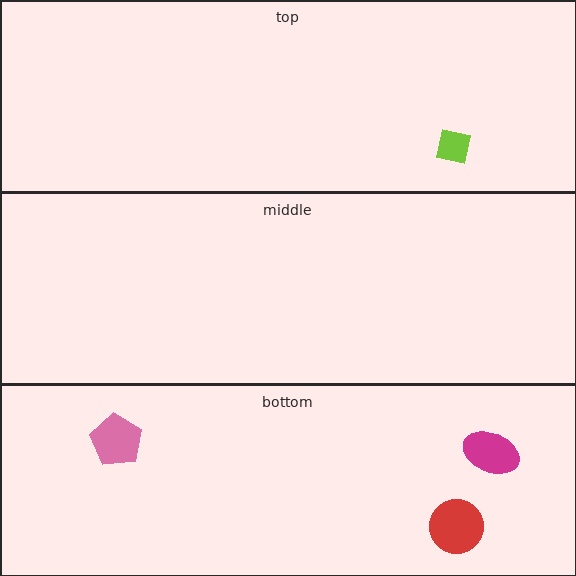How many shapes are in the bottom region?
3.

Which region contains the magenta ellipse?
The bottom region.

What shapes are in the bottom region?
The magenta ellipse, the pink pentagon, the red circle.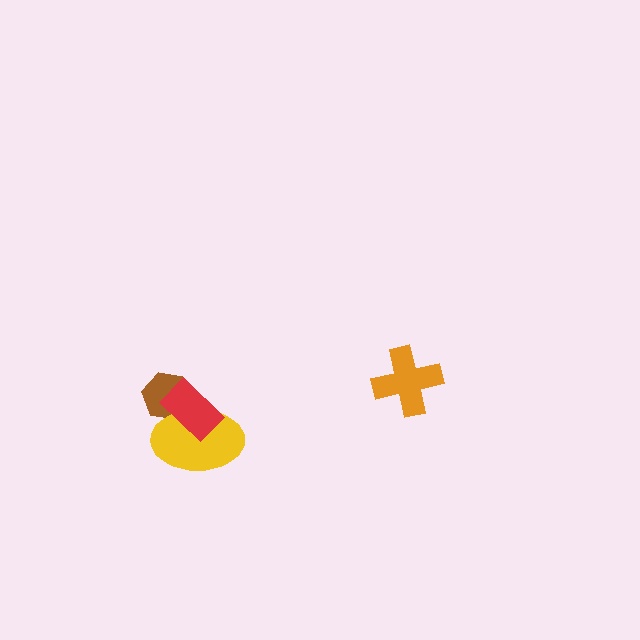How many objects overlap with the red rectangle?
2 objects overlap with the red rectangle.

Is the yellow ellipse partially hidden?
Yes, it is partially covered by another shape.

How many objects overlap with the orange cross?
0 objects overlap with the orange cross.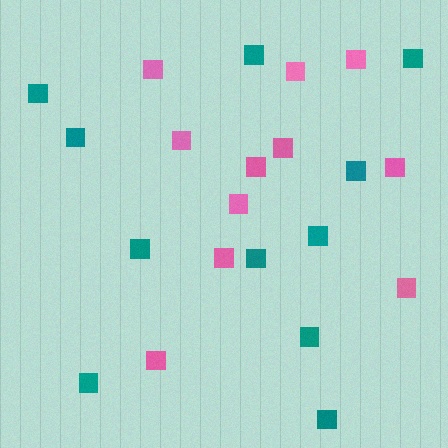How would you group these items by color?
There are 2 groups: one group of pink squares (11) and one group of teal squares (11).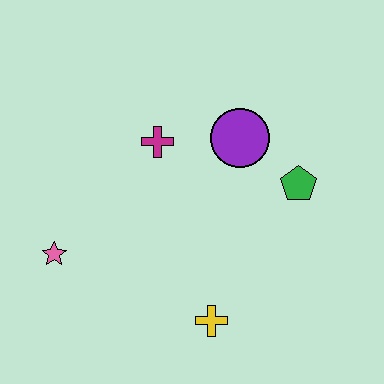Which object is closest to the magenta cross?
The purple circle is closest to the magenta cross.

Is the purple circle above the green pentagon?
Yes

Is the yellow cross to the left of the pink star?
No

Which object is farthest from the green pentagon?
The pink star is farthest from the green pentagon.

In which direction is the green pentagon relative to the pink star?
The green pentagon is to the right of the pink star.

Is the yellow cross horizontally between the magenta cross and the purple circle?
Yes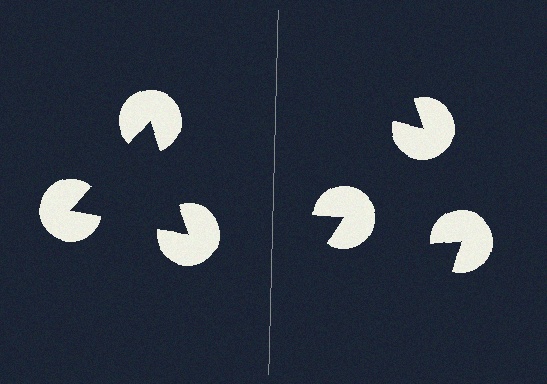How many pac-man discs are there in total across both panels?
6 — 3 on each side.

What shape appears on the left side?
An illusory triangle.